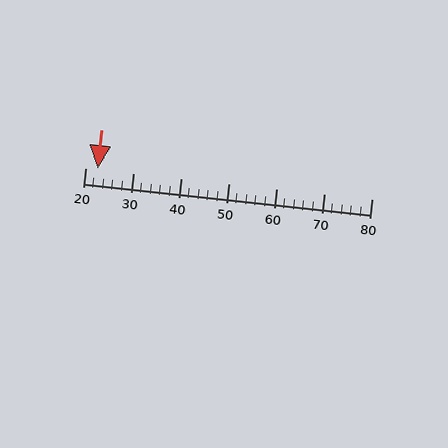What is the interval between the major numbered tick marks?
The major tick marks are spaced 10 units apart.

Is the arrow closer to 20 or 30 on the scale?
The arrow is closer to 20.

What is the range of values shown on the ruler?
The ruler shows values from 20 to 80.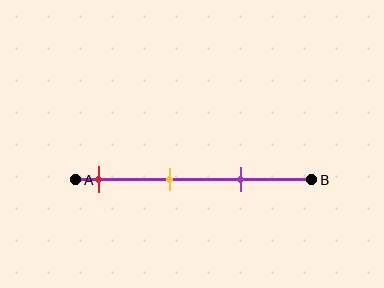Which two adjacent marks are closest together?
The yellow and purple marks are the closest adjacent pair.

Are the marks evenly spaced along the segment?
Yes, the marks are approximately evenly spaced.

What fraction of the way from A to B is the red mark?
The red mark is approximately 10% (0.1) of the way from A to B.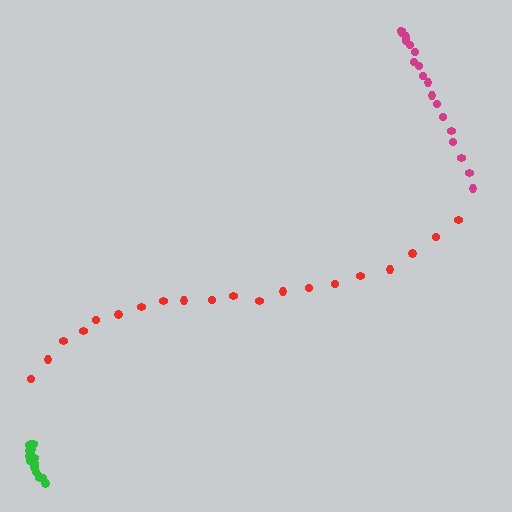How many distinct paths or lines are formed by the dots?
There are 3 distinct paths.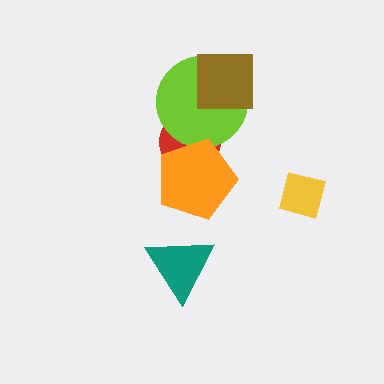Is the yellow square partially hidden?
No, no other shape covers it.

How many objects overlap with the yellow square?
0 objects overlap with the yellow square.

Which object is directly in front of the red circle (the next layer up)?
The lime circle is directly in front of the red circle.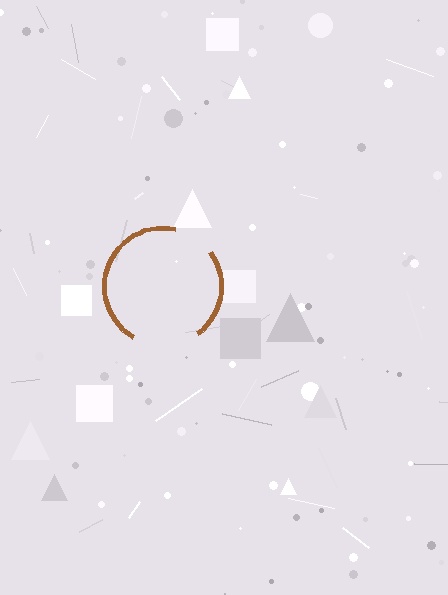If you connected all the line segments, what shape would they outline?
They would outline a circle.